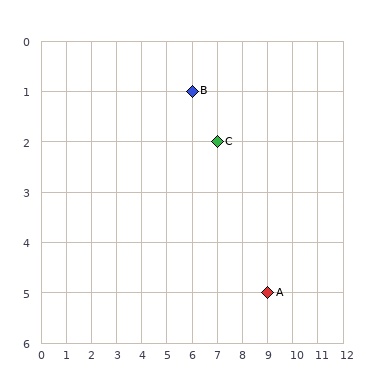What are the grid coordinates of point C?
Point C is at grid coordinates (7, 2).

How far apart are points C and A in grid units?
Points C and A are 2 columns and 3 rows apart (about 3.6 grid units diagonally).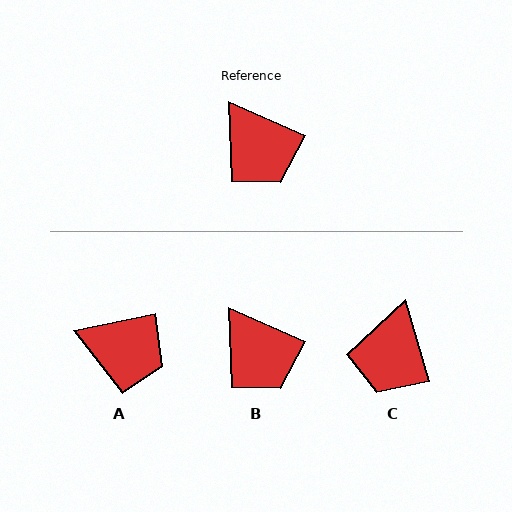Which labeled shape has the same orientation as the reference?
B.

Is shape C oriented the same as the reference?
No, it is off by about 50 degrees.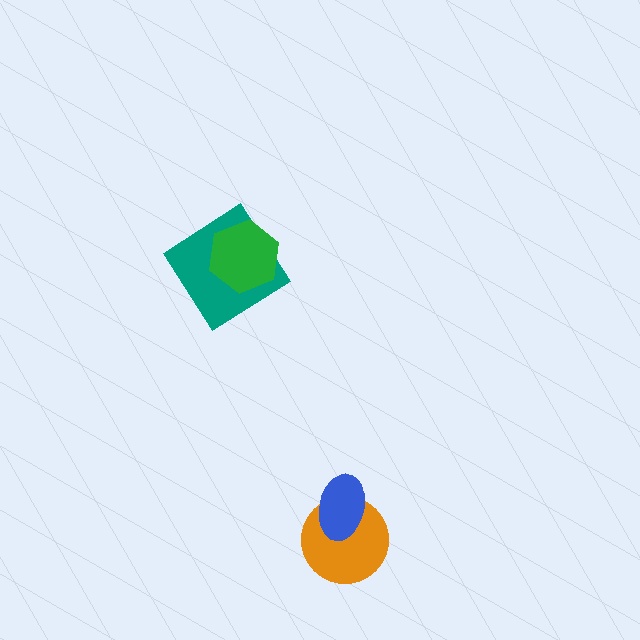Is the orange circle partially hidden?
Yes, it is partially covered by another shape.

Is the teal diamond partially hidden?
Yes, it is partially covered by another shape.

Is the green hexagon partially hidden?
No, no other shape covers it.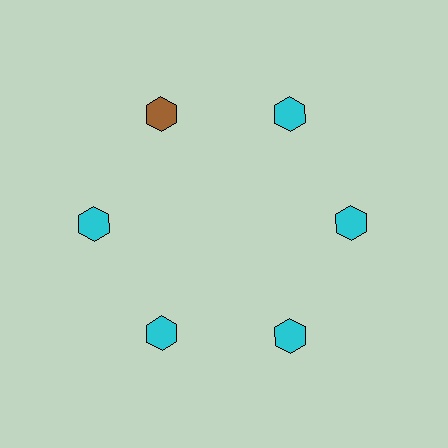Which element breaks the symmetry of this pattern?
The brown hexagon at roughly the 11 o'clock position breaks the symmetry. All other shapes are cyan hexagons.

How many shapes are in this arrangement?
There are 6 shapes arranged in a ring pattern.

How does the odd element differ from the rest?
It has a different color: brown instead of cyan.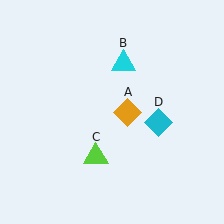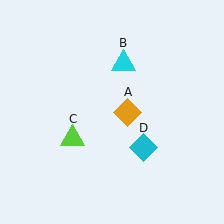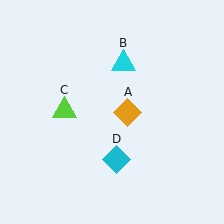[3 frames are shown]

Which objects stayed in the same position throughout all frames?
Orange diamond (object A) and cyan triangle (object B) remained stationary.